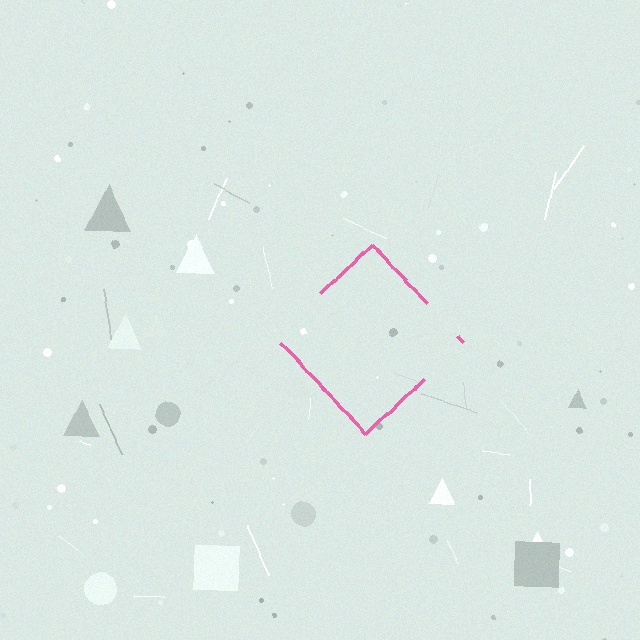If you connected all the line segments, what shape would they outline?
They would outline a diamond.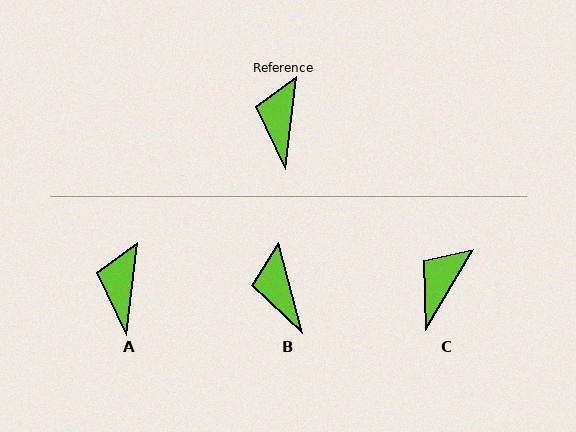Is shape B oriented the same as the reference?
No, it is off by about 21 degrees.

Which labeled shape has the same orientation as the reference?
A.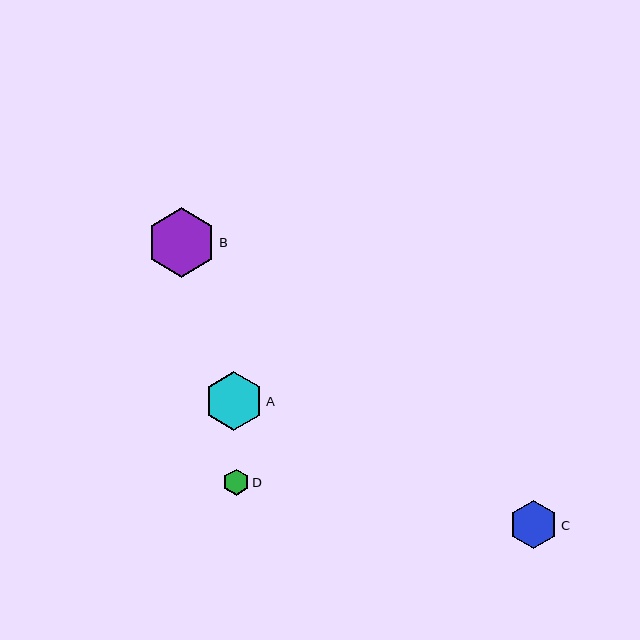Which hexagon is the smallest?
Hexagon D is the smallest with a size of approximately 26 pixels.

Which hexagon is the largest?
Hexagon B is the largest with a size of approximately 69 pixels.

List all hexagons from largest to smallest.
From largest to smallest: B, A, C, D.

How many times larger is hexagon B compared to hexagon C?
Hexagon B is approximately 1.4 times the size of hexagon C.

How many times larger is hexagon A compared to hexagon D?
Hexagon A is approximately 2.3 times the size of hexagon D.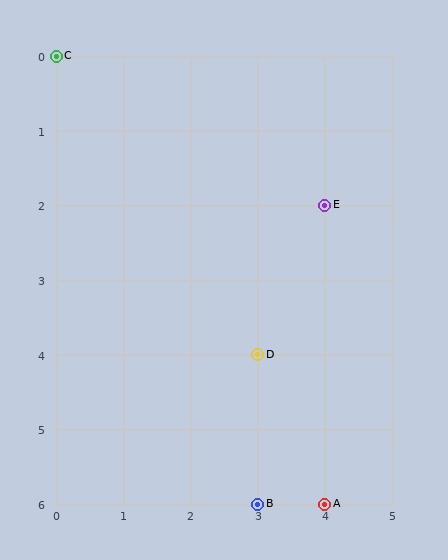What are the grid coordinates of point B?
Point B is at grid coordinates (3, 6).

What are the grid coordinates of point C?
Point C is at grid coordinates (0, 0).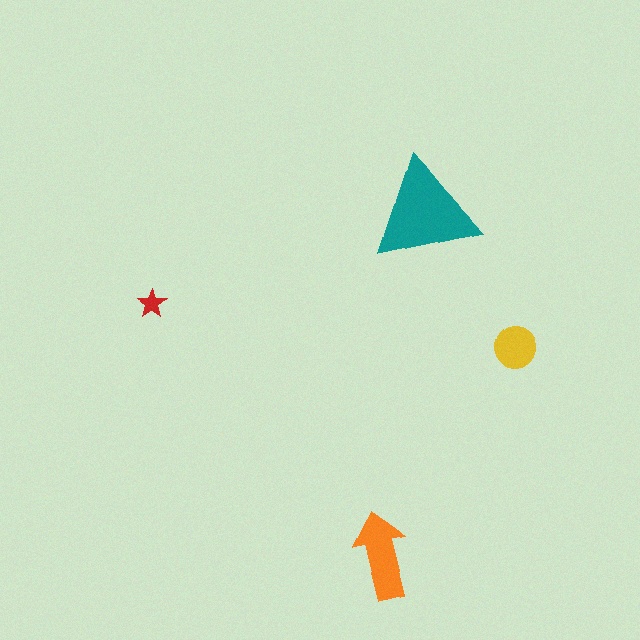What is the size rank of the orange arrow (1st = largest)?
2nd.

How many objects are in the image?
There are 4 objects in the image.